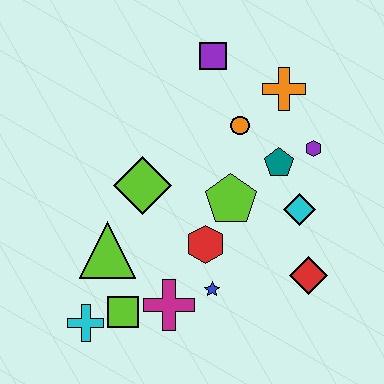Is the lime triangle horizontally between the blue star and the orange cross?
No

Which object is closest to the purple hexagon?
The teal pentagon is closest to the purple hexagon.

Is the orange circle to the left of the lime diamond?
No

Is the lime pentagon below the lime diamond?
Yes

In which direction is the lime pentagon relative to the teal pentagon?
The lime pentagon is to the left of the teal pentagon.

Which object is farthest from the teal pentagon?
The cyan cross is farthest from the teal pentagon.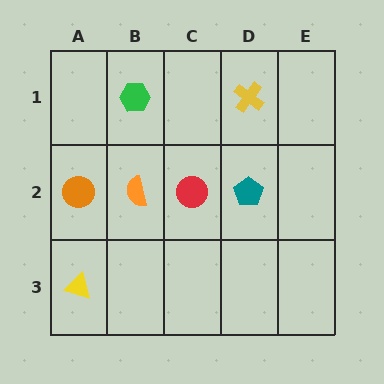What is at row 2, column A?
An orange circle.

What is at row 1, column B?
A green hexagon.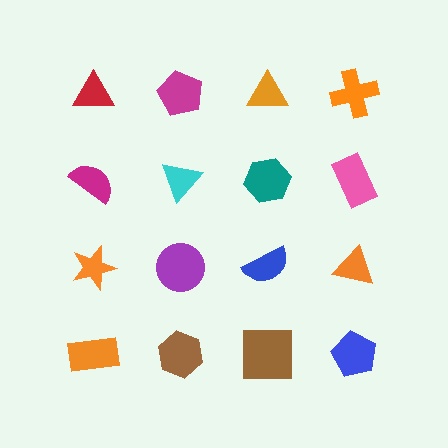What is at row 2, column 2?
A cyan triangle.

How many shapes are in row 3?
4 shapes.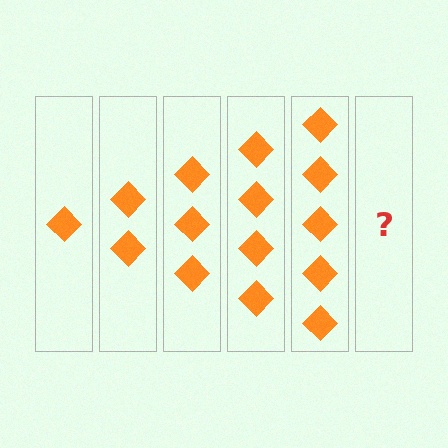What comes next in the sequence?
The next element should be 6 diamonds.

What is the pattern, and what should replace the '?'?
The pattern is that each step adds one more diamond. The '?' should be 6 diamonds.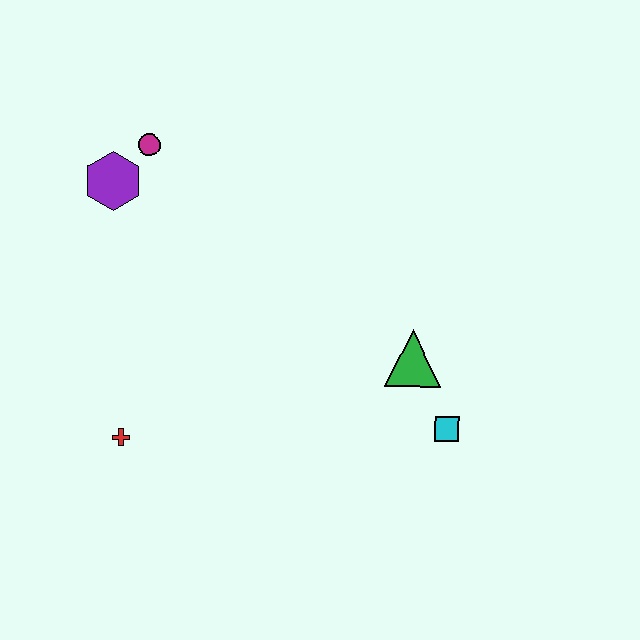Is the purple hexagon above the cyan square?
Yes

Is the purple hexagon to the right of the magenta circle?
No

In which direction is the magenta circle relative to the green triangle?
The magenta circle is to the left of the green triangle.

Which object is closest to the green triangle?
The cyan square is closest to the green triangle.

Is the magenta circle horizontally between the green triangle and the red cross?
Yes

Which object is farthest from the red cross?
The cyan square is farthest from the red cross.